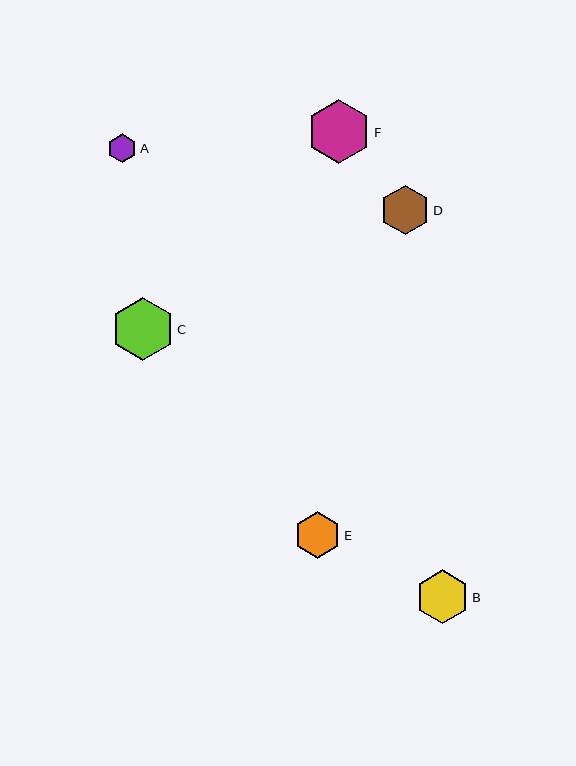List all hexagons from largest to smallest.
From largest to smallest: F, C, B, D, E, A.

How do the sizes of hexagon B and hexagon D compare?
Hexagon B and hexagon D are approximately the same size.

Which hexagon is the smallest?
Hexagon A is the smallest with a size of approximately 29 pixels.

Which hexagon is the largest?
Hexagon F is the largest with a size of approximately 64 pixels.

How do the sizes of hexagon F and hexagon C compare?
Hexagon F and hexagon C are approximately the same size.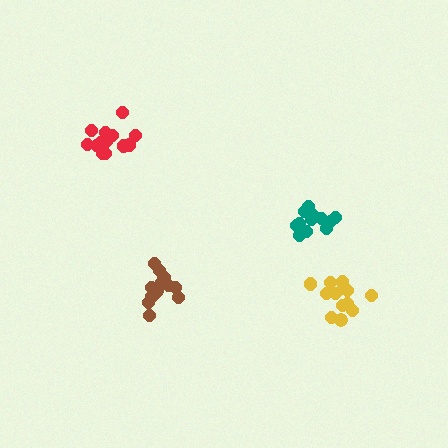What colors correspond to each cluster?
The clusters are colored: red, brown, teal, yellow.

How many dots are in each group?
Group 1: 14 dots, Group 2: 13 dots, Group 3: 12 dots, Group 4: 13 dots (52 total).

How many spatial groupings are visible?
There are 4 spatial groupings.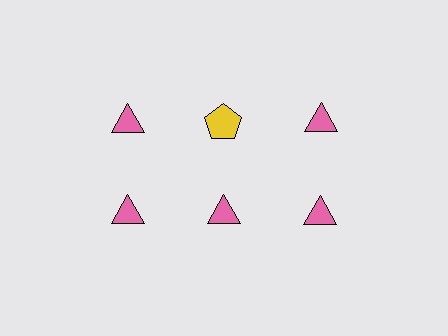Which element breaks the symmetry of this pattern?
The yellow pentagon in the top row, second from left column breaks the symmetry. All other shapes are pink triangles.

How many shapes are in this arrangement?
There are 6 shapes arranged in a grid pattern.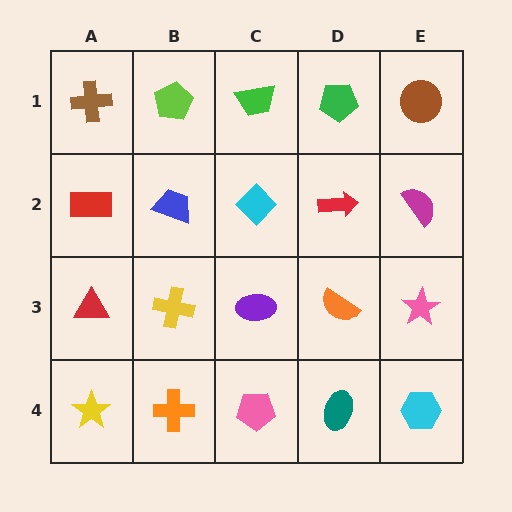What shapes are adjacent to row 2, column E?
A brown circle (row 1, column E), a pink star (row 3, column E), a red arrow (row 2, column D).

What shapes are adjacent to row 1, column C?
A cyan diamond (row 2, column C), a lime pentagon (row 1, column B), a green pentagon (row 1, column D).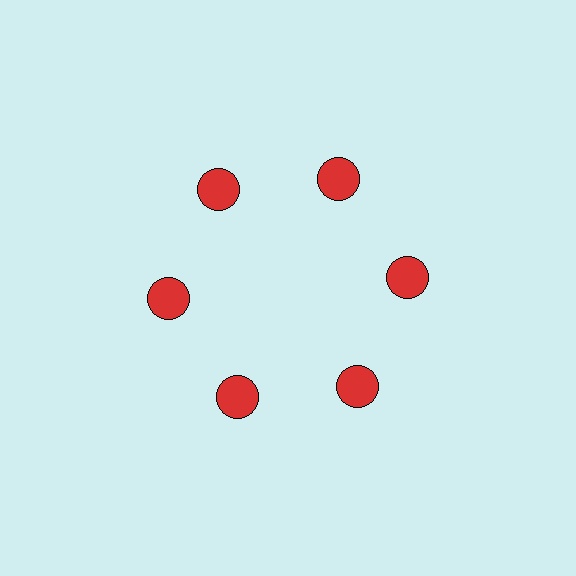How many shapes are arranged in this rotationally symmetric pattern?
There are 6 shapes, arranged in 6 groups of 1.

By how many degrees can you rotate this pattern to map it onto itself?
The pattern maps onto itself every 60 degrees of rotation.